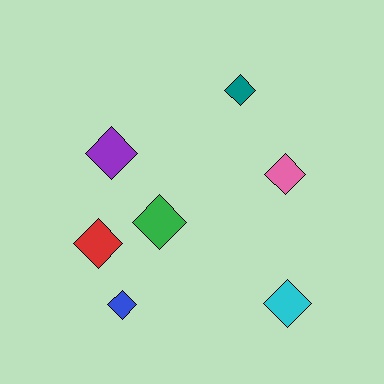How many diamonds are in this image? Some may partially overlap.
There are 7 diamonds.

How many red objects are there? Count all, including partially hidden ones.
There is 1 red object.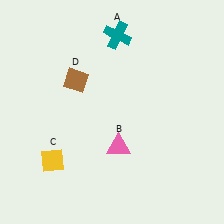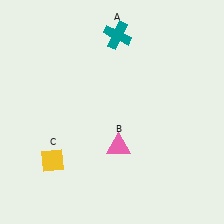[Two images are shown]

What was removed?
The brown diamond (D) was removed in Image 2.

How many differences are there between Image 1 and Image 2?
There is 1 difference between the two images.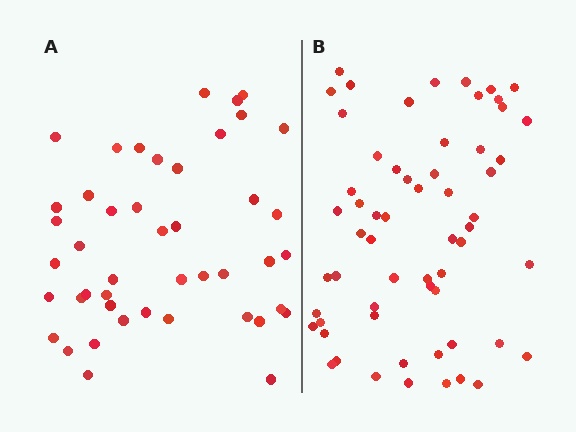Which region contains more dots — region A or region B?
Region B (the right region) has more dots.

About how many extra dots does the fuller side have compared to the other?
Region B has approximately 15 more dots than region A.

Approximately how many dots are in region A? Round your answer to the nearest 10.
About 40 dots. (The exact count is 45, which rounds to 40.)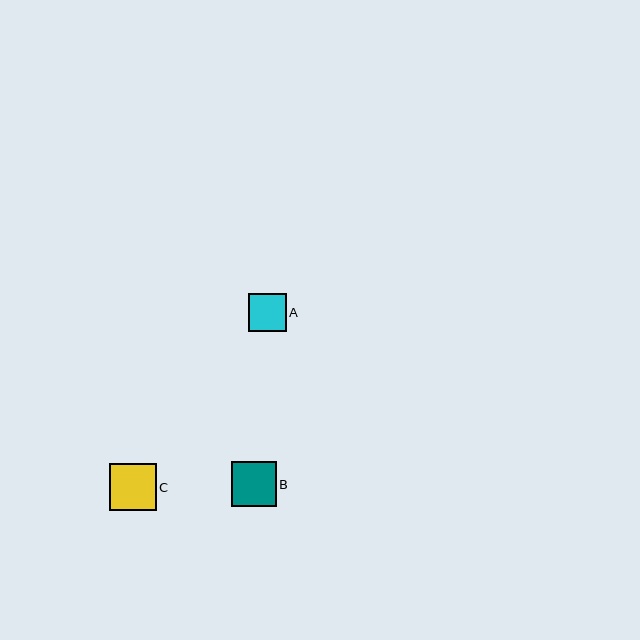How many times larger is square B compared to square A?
Square B is approximately 1.2 times the size of square A.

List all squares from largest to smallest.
From largest to smallest: C, B, A.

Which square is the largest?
Square C is the largest with a size of approximately 47 pixels.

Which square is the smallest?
Square A is the smallest with a size of approximately 38 pixels.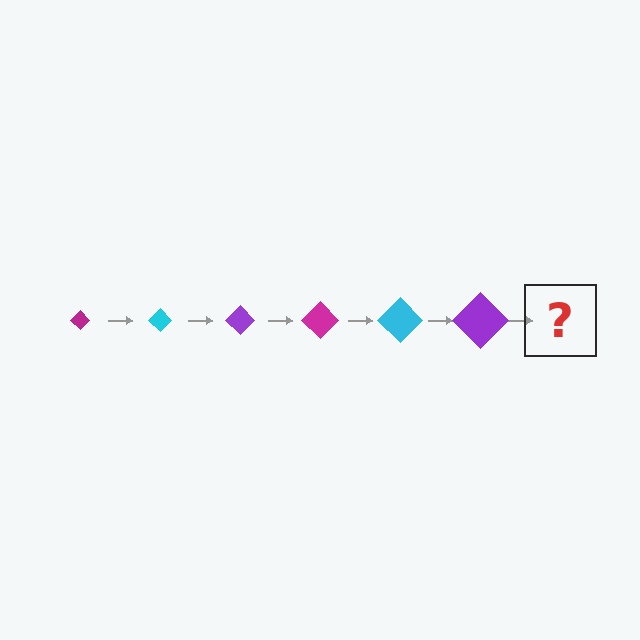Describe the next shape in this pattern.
It should be a magenta diamond, larger than the previous one.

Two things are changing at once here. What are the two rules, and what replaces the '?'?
The two rules are that the diamond grows larger each step and the color cycles through magenta, cyan, and purple. The '?' should be a magenta diamond, larger than the previous one.